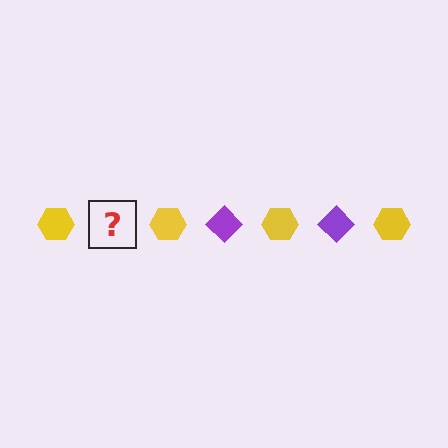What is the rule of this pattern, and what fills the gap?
The rule is that the pattern alternates between yellow hexagon and purple diamond. The gap should be filled with a purple diamond.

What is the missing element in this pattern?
The missing element is a purple diamond.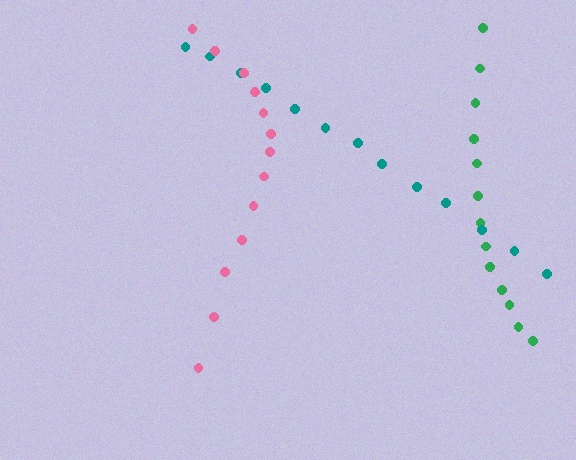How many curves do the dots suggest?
There are 3 distinct paths.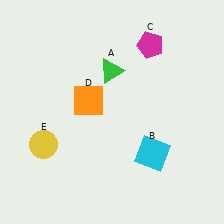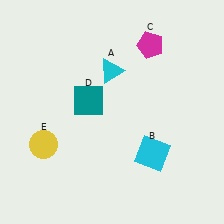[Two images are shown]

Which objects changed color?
A changed from green to cyan. D changed from orange to teal.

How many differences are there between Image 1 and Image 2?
There are 2 differences between the two images.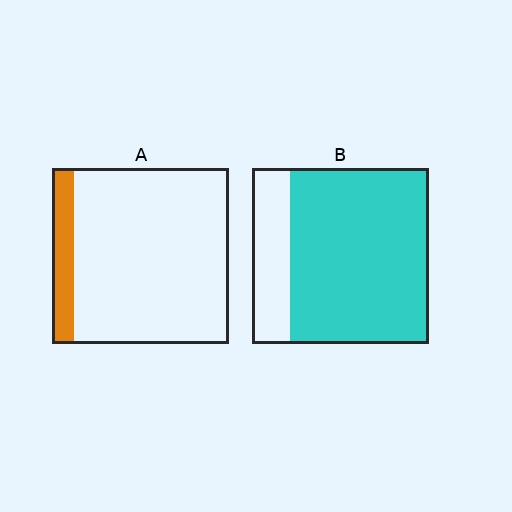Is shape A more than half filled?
No.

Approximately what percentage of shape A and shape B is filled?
A is approximately 10% and B is approximately 80%.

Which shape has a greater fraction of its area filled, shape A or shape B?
Shape B.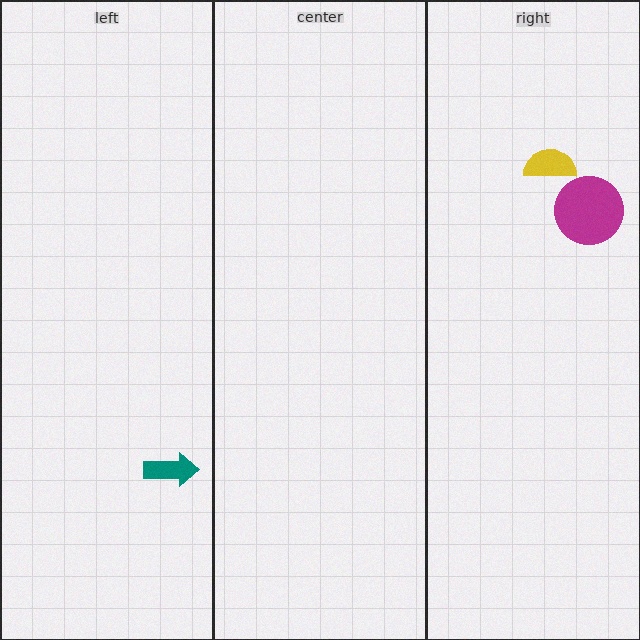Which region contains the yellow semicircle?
The right region.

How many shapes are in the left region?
1.